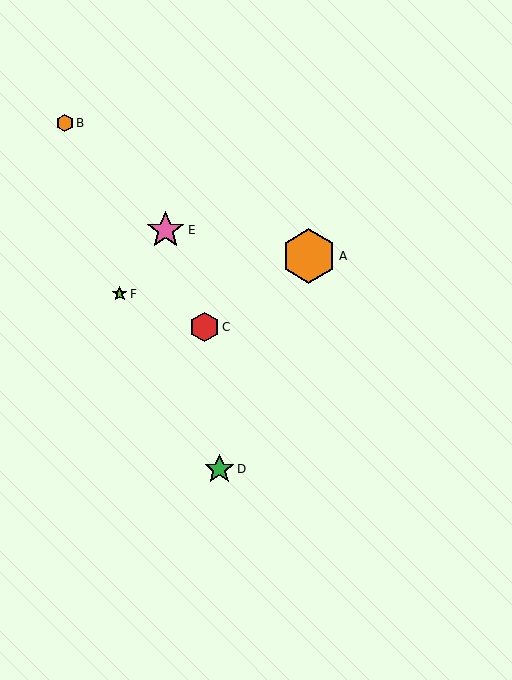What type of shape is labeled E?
Shape E is a pink star.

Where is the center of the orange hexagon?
The center of the orange hexagon is at (309, 256).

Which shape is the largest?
The orange hexagon (labeled A) is the largest.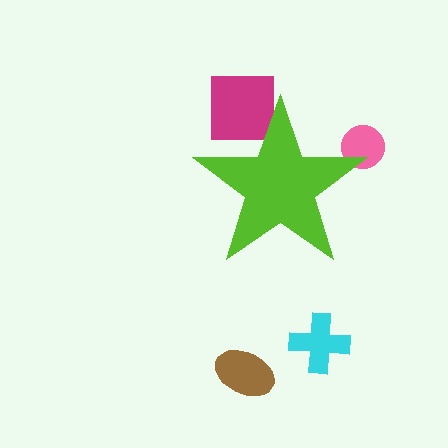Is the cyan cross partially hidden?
No, the cyan cross is fully visible.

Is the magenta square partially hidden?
Yes, the magenta square is partially hidden behind the lime star.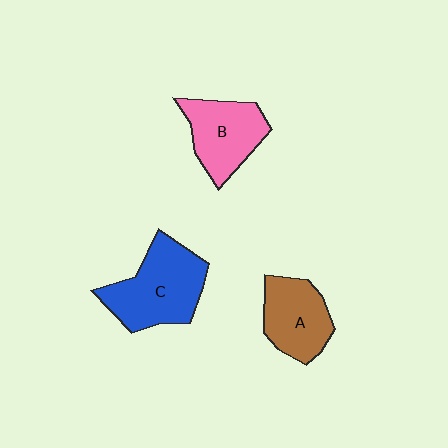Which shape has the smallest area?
Shape A (brown).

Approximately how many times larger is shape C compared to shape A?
Approximately 1.4 times.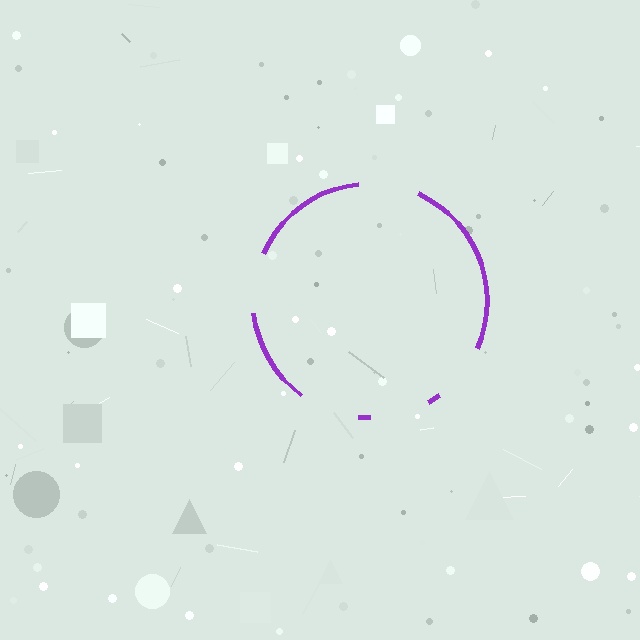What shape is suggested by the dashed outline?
The dashed outline suggests a circle.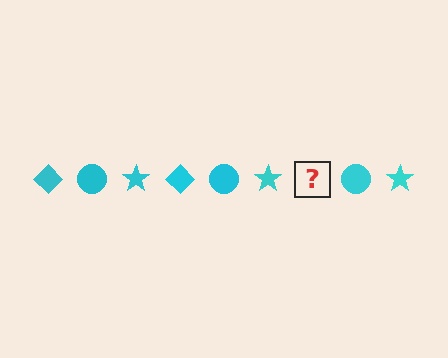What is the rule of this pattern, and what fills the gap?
The rule is that the pattern cycles through diamond, circle, star shapes in cyan. The gap should be filled with a cyan diamond.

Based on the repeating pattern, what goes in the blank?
The blank should be a cyan diamond.